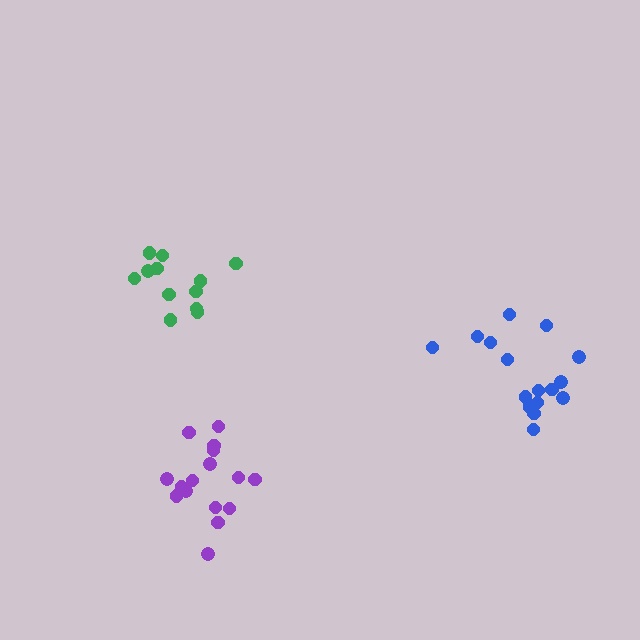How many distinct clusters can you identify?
There are 3 distinct clusters.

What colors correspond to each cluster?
The clusters are colored: purple, blue, green.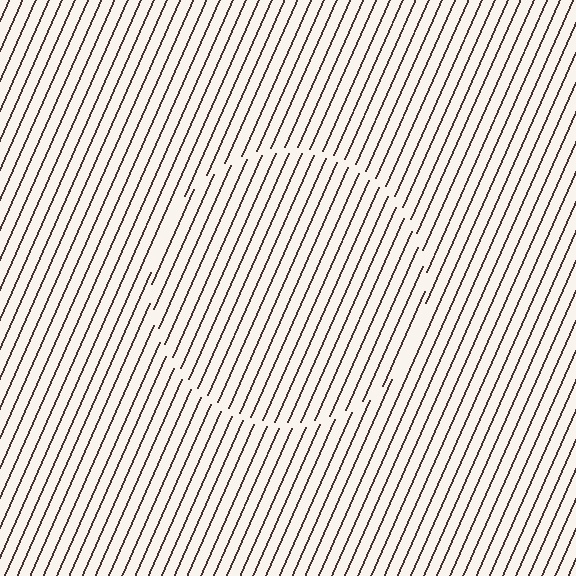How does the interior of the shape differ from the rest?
The interior of the shape contains the same grating, shifted by half a period — the contour is defined by the phase discontinuity where line-ends from the inner and outer gratings abut.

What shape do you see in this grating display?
An illusory circle. The interior of the shape contains the same grating, shifted by half a period — the contour is defined by the phase discontinuity where line-ends from the inner and outer gratings abut.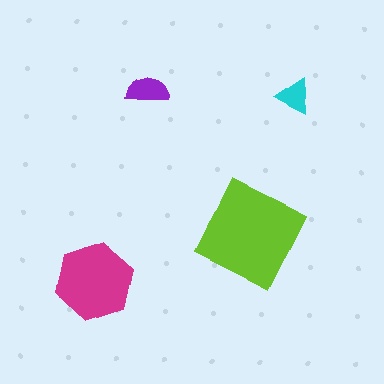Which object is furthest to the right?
The cyan triangle is rightmost.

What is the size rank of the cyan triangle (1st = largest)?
4th.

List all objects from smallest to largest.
The cyan triangle, the purple semicircle, the magenta hexagon, the lime diamond.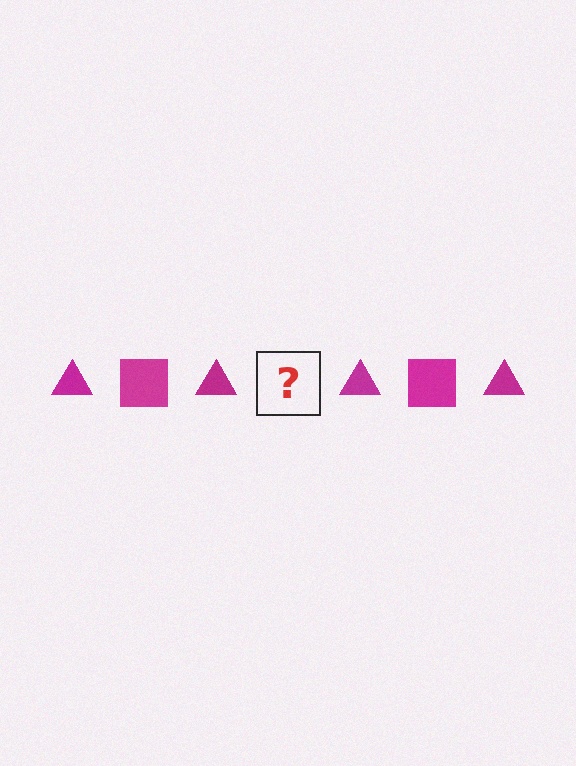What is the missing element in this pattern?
The missing element is a magenta square.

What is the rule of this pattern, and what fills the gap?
The rule is that the pattern cycles through triangle, square shapes in magenta. The gap should be filled with a magenta square.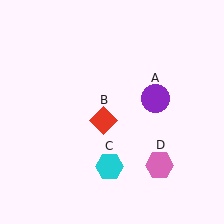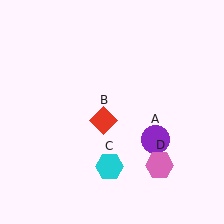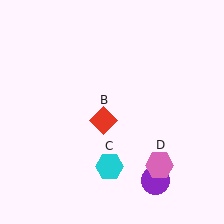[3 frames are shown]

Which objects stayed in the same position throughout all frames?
Red diamond (object B) and cyan hexagon (object C) and pink hexagon (object D) remained stationary.